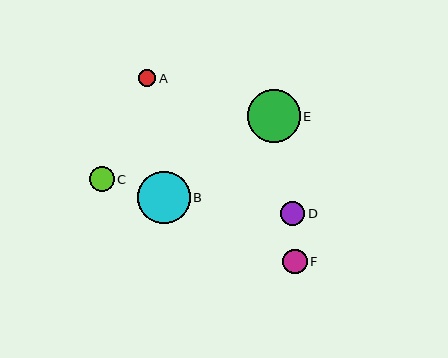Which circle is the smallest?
Circle A is the smallest with a size of approximately 17 pixels.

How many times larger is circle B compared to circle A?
Circle B is approximately 3.0 times the size of circle A.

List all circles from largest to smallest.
From largest to smallest: E, B, F, C, D, A.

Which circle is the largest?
Circle E is the largest with a size of approximately 53 pixels.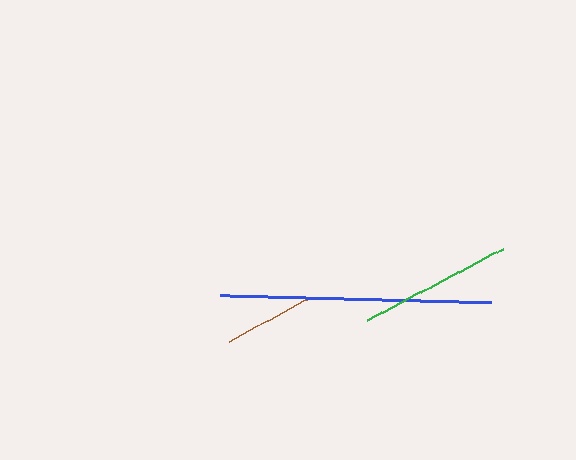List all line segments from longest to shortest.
From longest to shortest: blue, green, brown.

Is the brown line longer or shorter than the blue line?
The blue line is longer than the brown line.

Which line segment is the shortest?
The brown line is the shortest at approximately 92 pixels.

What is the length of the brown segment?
The brown segment is approximately 92 pixels long.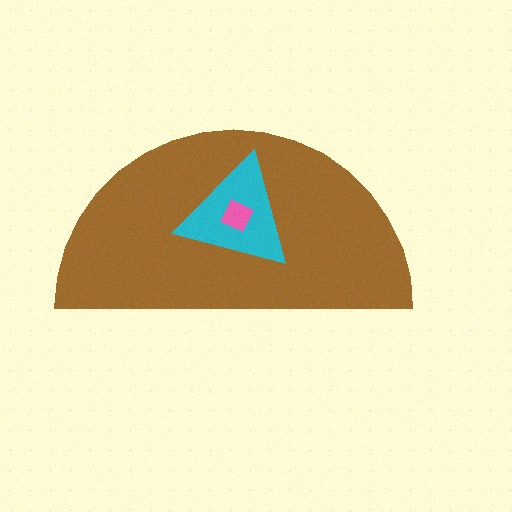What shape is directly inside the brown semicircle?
The cyan triangle.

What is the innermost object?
The pink diamond.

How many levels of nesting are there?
3.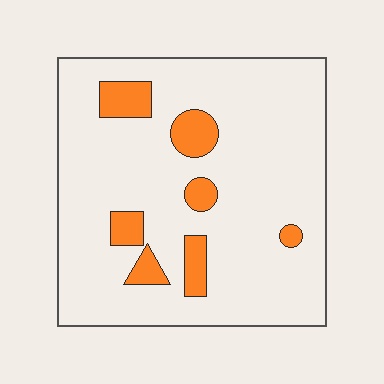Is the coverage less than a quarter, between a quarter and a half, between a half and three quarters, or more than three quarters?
Less than a quarter.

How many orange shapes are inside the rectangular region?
7.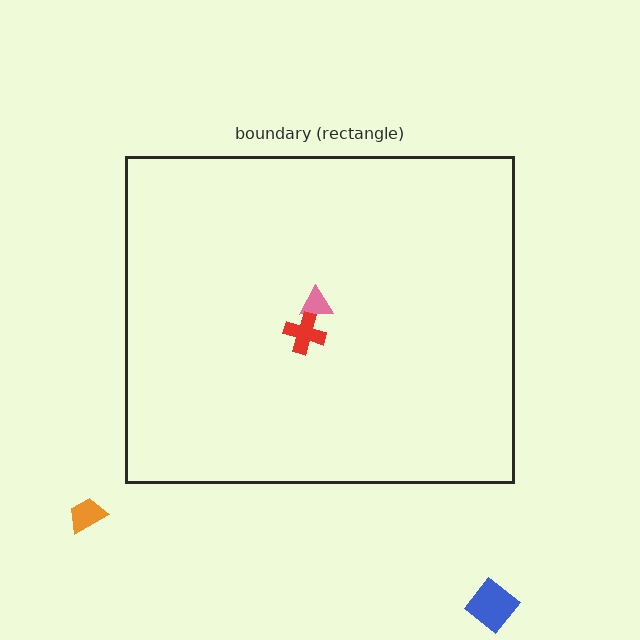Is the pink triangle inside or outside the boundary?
Inside.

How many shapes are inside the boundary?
2 inside, 2 outside.